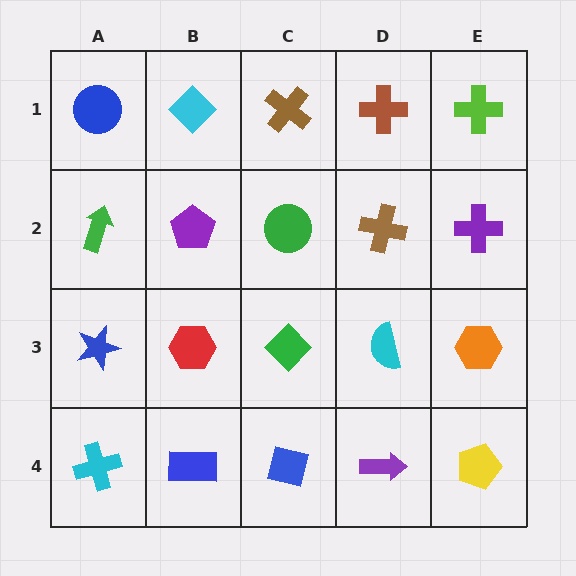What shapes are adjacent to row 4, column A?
A blue star (row 3, column A), a blue rectangle (row 4, column B).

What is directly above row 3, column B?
A purple pentagon.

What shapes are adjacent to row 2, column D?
A brown cross (row 1, column D), a cyan semicircle (row 3, column D), a green circle (row 2, column C), a purple cross (row 2, column E).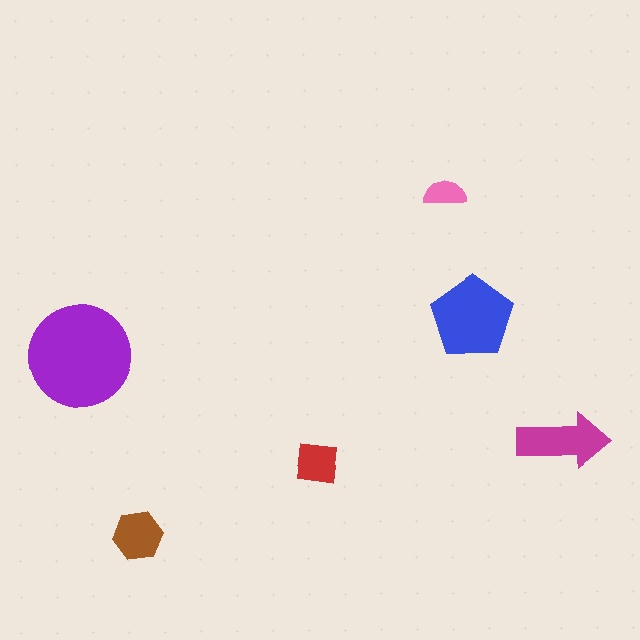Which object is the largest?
The purple circle.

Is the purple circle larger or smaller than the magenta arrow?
Larger.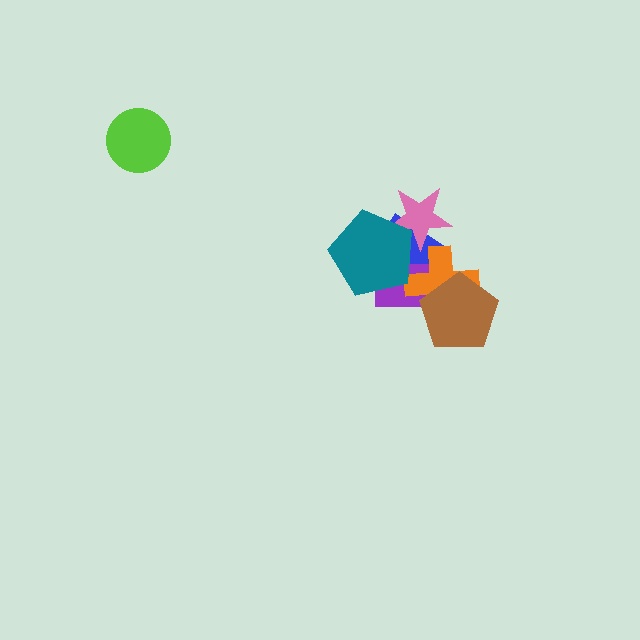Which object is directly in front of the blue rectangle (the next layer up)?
The purple rectangle is directly in front of the blue rectangle.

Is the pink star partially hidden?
Yes, it is partially covered by another shape.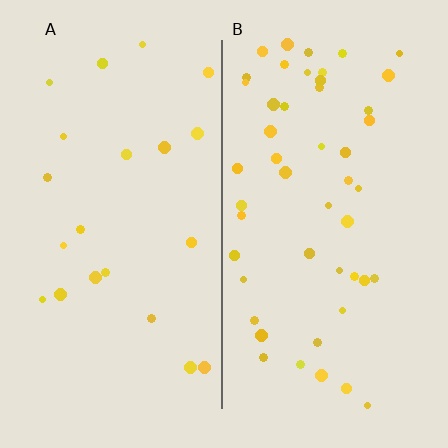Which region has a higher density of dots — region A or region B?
B (the right).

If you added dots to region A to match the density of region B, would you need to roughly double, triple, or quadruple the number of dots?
Approximately double.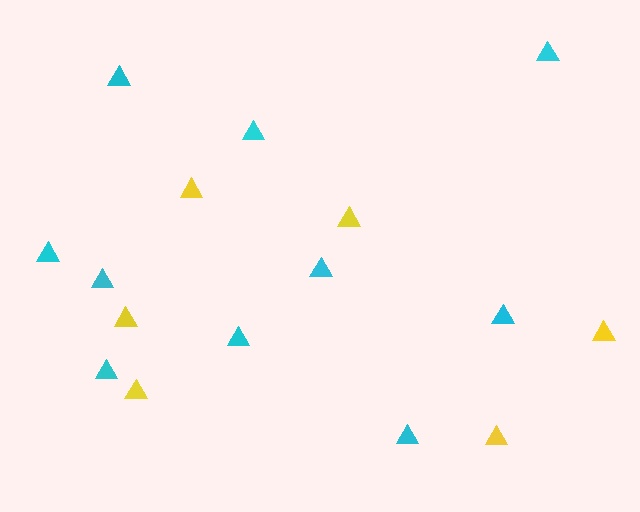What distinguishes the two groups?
There are 2 groups: one group of yellow triangles (6) and one group of cyan triangles (10).